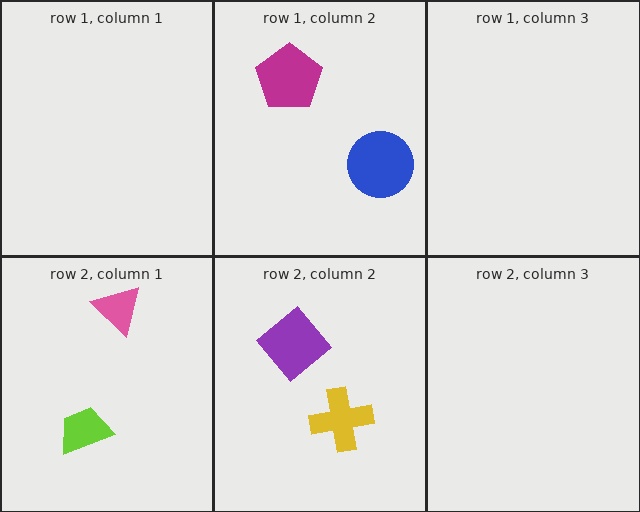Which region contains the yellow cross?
The row 2, column 2 region.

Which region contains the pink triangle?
The row 2, column 1 region.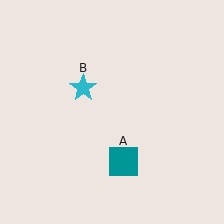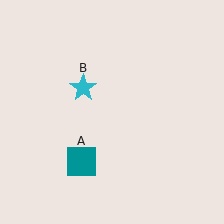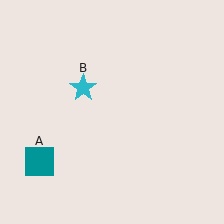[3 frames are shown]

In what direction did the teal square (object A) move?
The teal square (object A) moved left.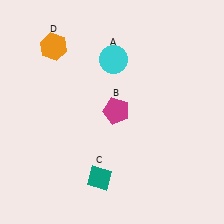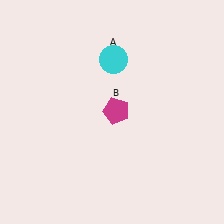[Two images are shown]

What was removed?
The teal diamond (C), the orange hexagon (D) were removed in Image 2.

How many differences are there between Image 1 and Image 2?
There are 2 differences between the two images.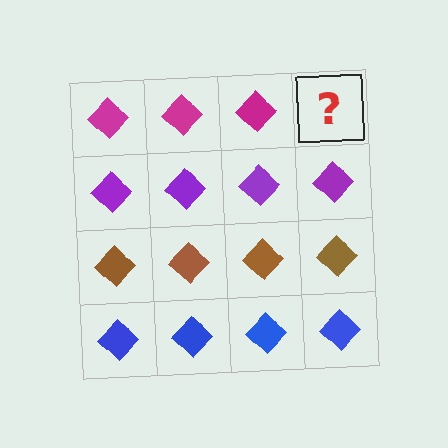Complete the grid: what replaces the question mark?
The question mark should be replaced with a magenta diamond.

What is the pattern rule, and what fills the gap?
The rule is that each row has a consistent color. The gap should be filled with a magenta diamond.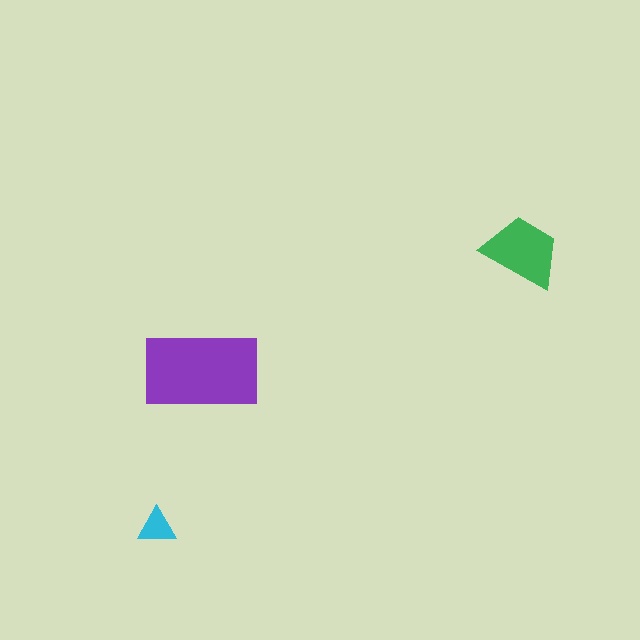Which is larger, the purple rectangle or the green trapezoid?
The purple rectangle.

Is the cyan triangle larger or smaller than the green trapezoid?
Smaller.